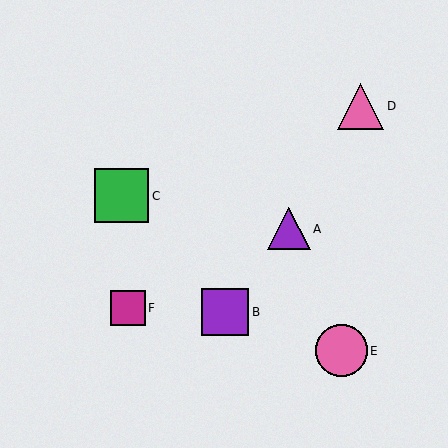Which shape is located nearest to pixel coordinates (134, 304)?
The magenta square (labeled F) at (128, 308) is nearest to that location.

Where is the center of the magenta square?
The center of the magenta square is at (128, 308).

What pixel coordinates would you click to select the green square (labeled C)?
Click at (122, 196) to select the green square C.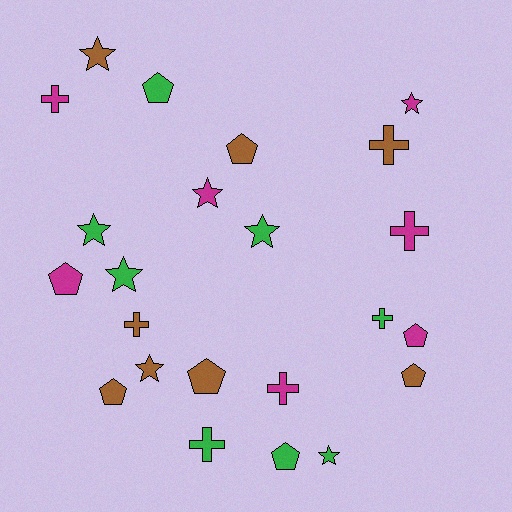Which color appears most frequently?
Green, with 8 objects.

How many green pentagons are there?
There are 2 green pentagons.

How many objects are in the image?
There are 23 objects.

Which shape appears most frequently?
Star, with 8 objects.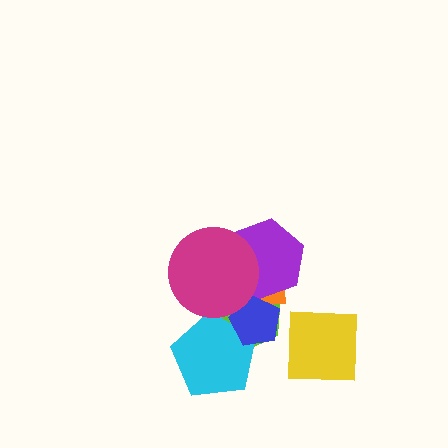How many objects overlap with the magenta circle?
4 objects overlap with the magenta circle.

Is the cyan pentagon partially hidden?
Yes, it is partially covered by another shape.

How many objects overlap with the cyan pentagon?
2 objects overlap with the cyan pentagon.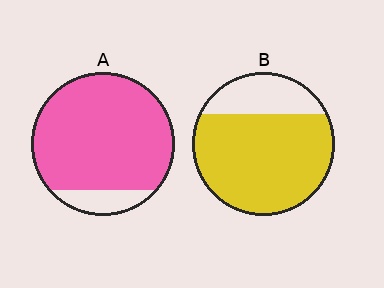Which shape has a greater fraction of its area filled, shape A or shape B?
Shape A.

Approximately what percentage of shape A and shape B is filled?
A is approximately 90% and B is approximately 75%.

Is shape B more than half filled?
Yes.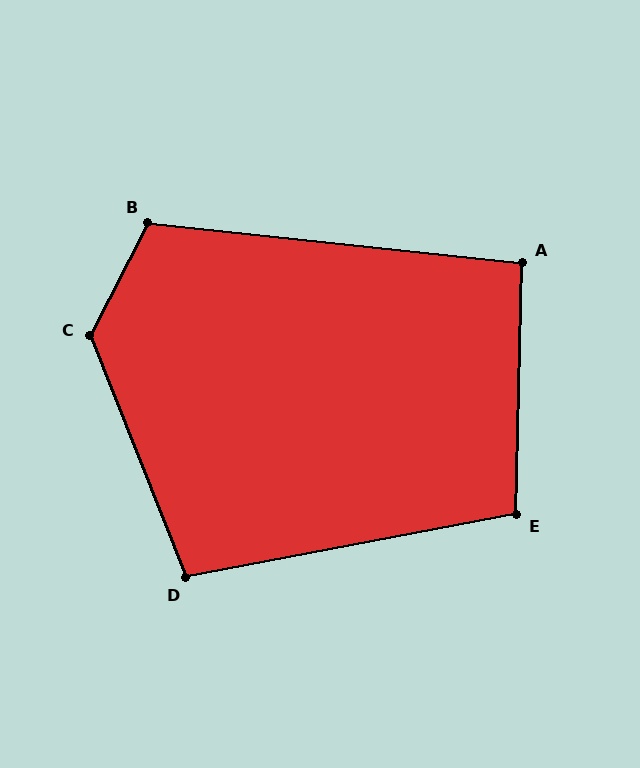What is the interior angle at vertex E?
Approximately 102 degrees (obtuse).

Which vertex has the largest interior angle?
C, at approximately 131 degrees.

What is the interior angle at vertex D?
Approximately 101 degrees (obtuse).